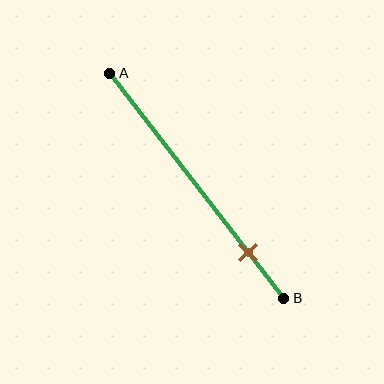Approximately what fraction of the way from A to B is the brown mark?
The brown mark is approximately 80% of the way from A to B.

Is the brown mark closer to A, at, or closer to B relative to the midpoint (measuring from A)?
The brown mark is closer to point B than the midpoint of segment AB.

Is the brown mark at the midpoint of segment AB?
No, the mark is at about 80% from A, not at the 50% midpoint.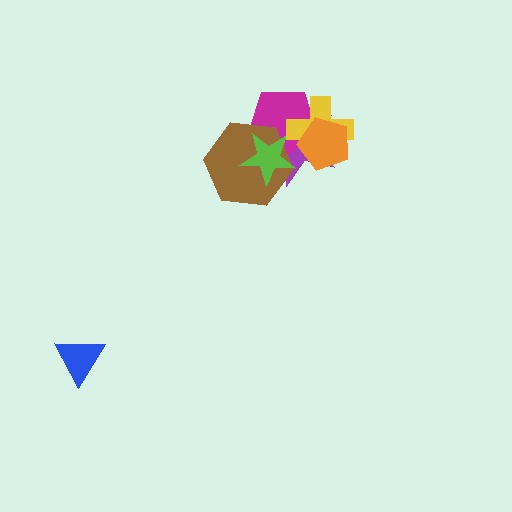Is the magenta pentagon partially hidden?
Yes, it is partially covered by another shape.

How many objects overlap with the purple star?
5 objects overlap with the purple star.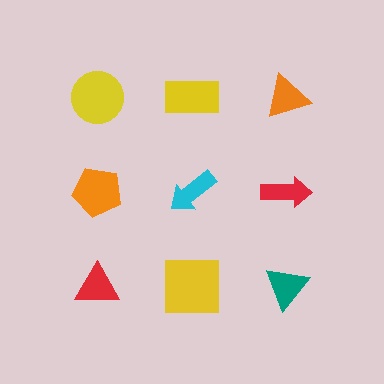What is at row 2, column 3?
A red arrow.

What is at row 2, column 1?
An orange pentagon.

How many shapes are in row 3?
3 shapes.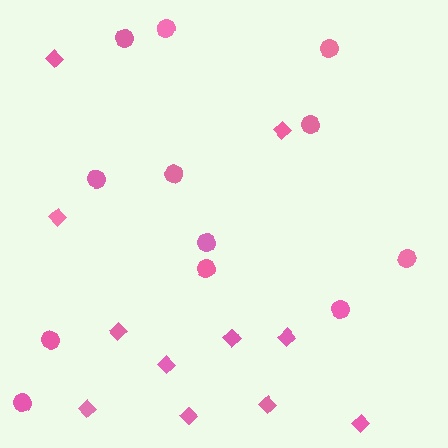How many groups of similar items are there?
There are 2 groups: one group of diamonds (11) and one group of circles (12).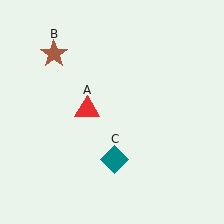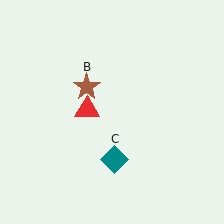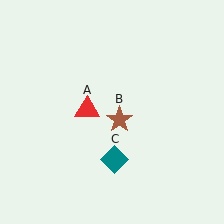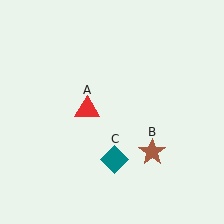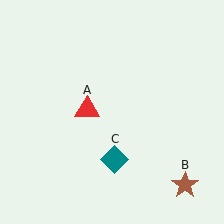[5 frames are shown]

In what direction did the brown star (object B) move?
The brown star (object B) moved down and to the right.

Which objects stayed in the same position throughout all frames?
Red triangle (object A) and teal diamond (object C) remained stationary.